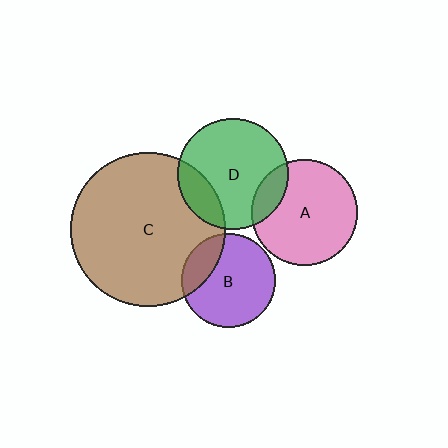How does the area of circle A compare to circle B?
Approximately 1.3 times.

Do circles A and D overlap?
Yes.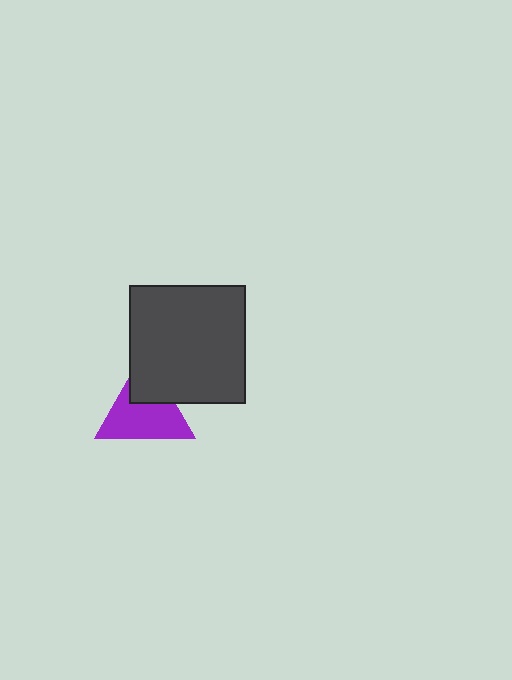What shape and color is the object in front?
The object in front is a dark gray rectangle.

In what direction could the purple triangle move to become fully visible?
The purple triangle could move toward the lower-left. That would shift it out from behind the dark gray rectangle entirely.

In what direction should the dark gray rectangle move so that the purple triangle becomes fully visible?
The dark gray rectangle should move toward the upper-right. That is the shortest direction to clear the overlap and leave the purple triangle fully visible.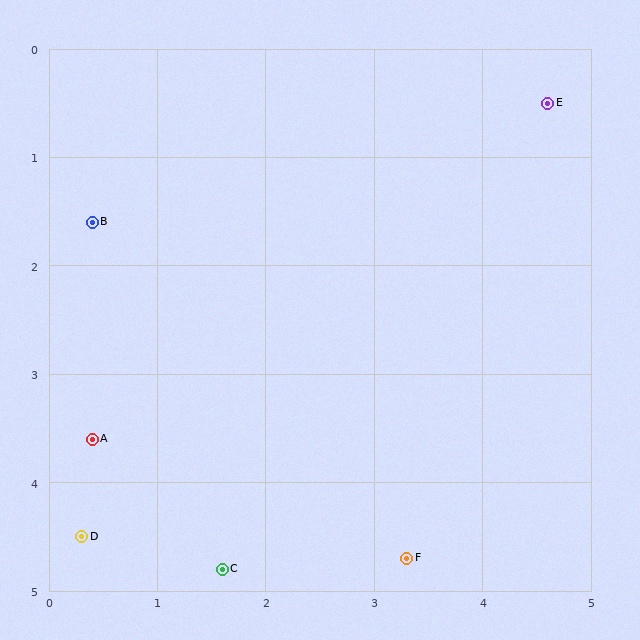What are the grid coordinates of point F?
Point F is at approximately (3.3, 4.7).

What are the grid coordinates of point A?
Point A is at approximately (0.4, 3.6).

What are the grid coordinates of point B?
Point B is at approximately (0.4, 1.6).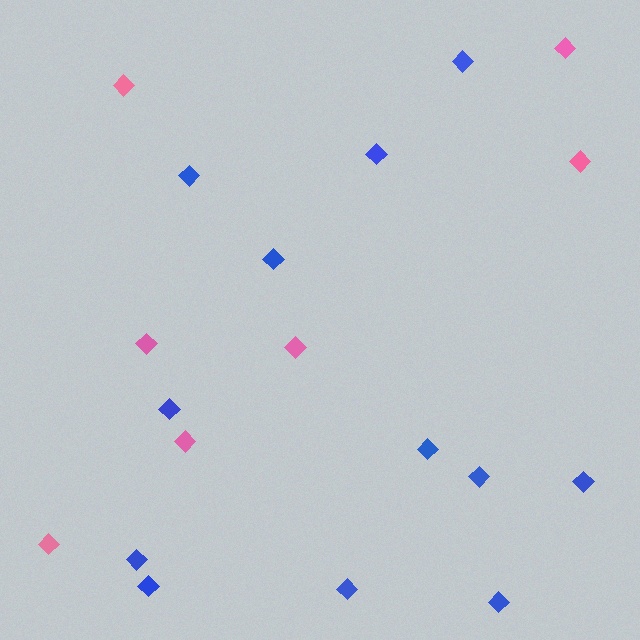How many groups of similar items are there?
There are 2 groups: one group of pink diamonds (7) and one group of blue diamonds (12).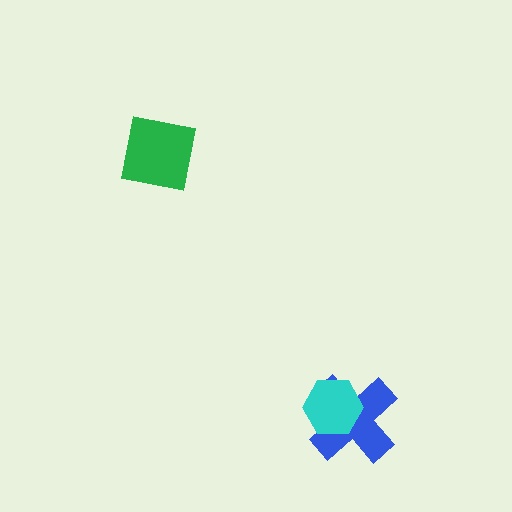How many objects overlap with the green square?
0 objects overlap with the green square.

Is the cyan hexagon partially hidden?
No, no other shape covers it.